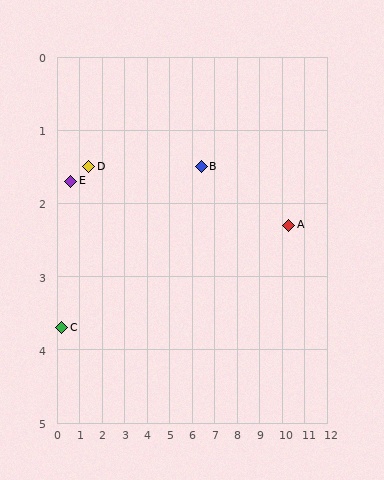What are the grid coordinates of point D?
Point D is at approximately (1.4, 1.5).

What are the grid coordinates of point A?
Point A is at approximately (10.3, 2.3).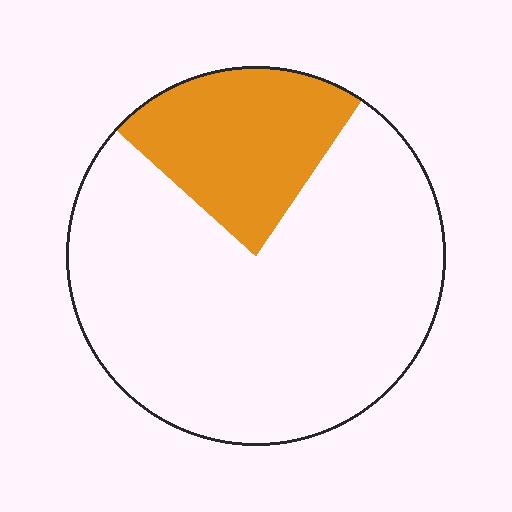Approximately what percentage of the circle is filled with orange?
Approximately 25%.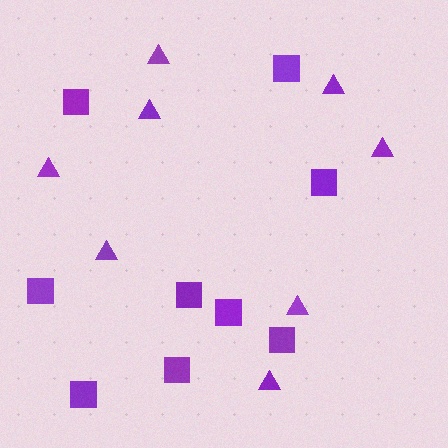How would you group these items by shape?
There are 2 groups: one group of triangles (8) and one group of squares (9).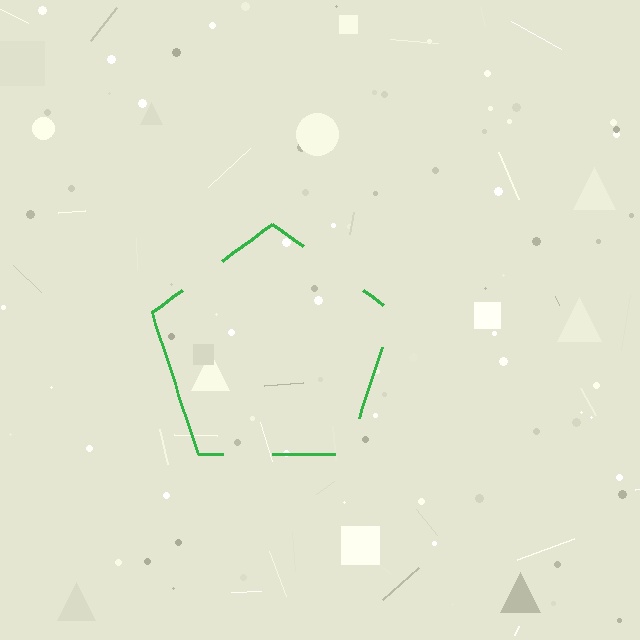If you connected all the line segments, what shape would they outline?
They would outline a pentagon.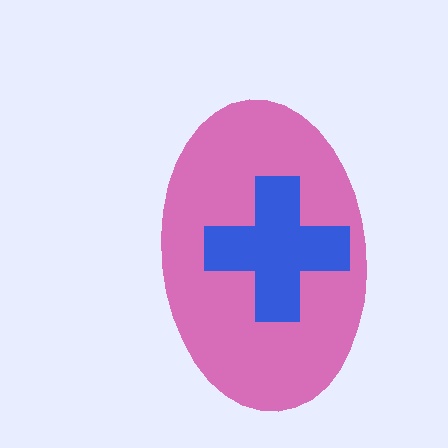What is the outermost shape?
The pink ellipse.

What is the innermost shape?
The blue cross.